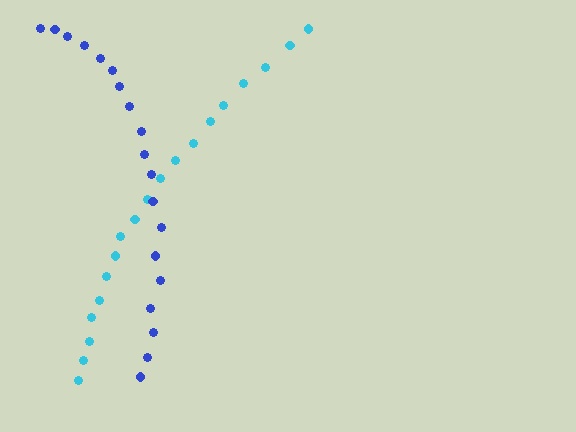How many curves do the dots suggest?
There are 2 distinct paths.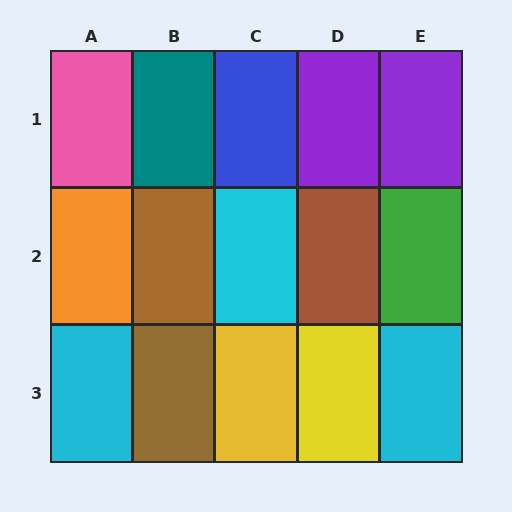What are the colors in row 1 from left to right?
Pink, teal, blue, purple, purple.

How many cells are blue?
1 cell is blue.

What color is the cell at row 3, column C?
Yellow.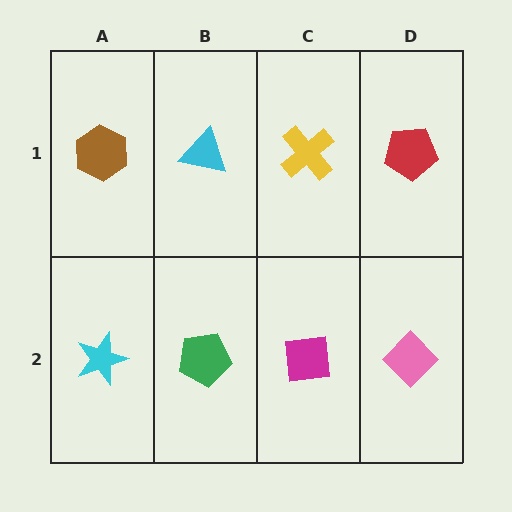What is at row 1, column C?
A yellow cross.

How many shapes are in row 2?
4 shapes.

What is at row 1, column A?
A brown hexagon.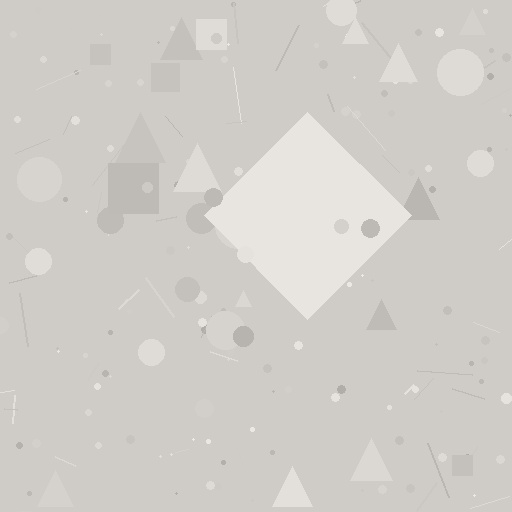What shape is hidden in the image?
A diamond is hidden in the image.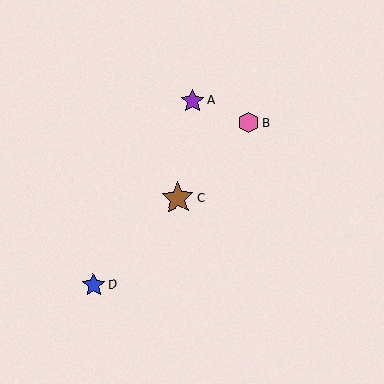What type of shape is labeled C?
Shape C is a brown star.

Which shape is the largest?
The brown star (labeled C) is the largest.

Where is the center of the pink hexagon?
The center of the pink hexagon is at (248, 123).